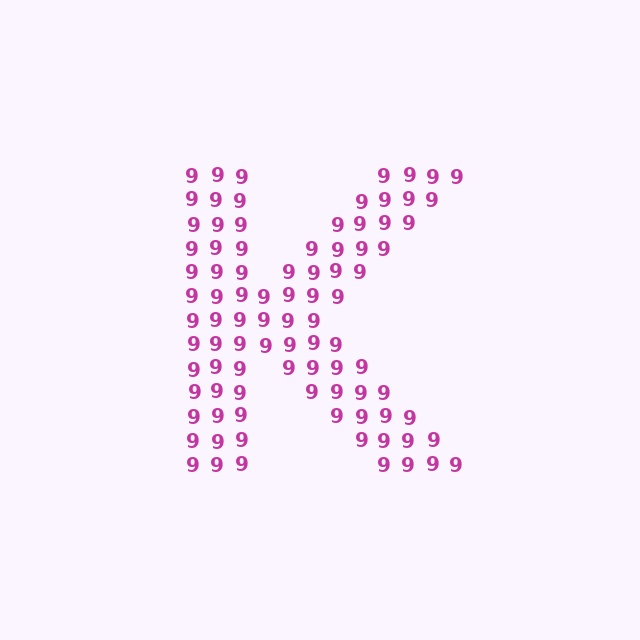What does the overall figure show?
The overall figure shows the letter K.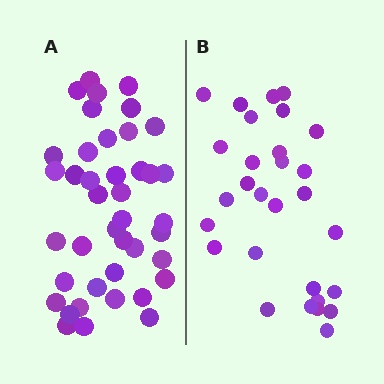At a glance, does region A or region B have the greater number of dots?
Region A (the left region) has more dots.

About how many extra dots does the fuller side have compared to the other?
Region A has roughly 12 or so more dots than region B.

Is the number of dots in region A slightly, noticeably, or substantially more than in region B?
Region A has noticeably more, but not dramatically so. The ratio is roughly 1.4 to 1.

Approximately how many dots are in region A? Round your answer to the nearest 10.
About 40 dots. (The exact count is 41, which rounds to 40.)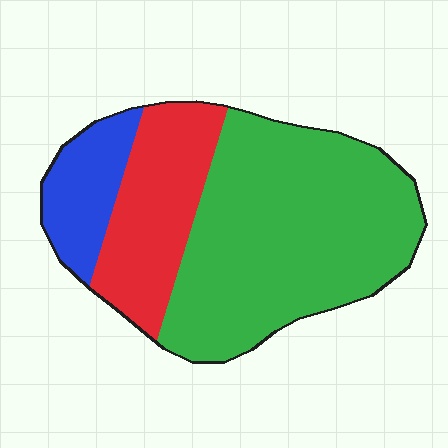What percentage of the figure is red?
Red covers 25% of the figure.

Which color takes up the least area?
Blue, at roughly 15%.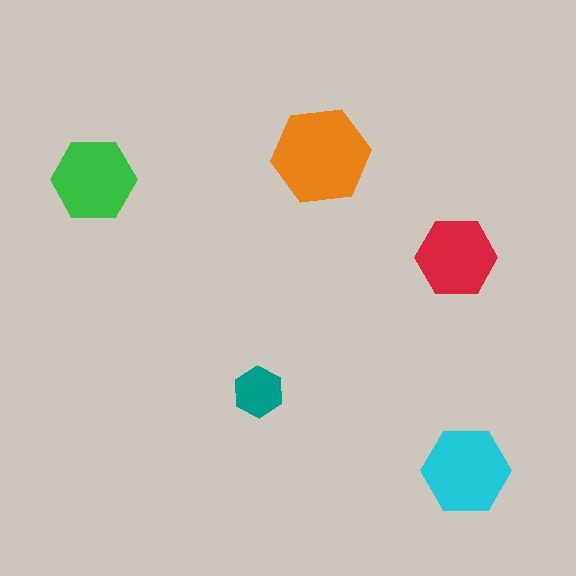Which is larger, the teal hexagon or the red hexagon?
The red one.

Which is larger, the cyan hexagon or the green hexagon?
The cyan one.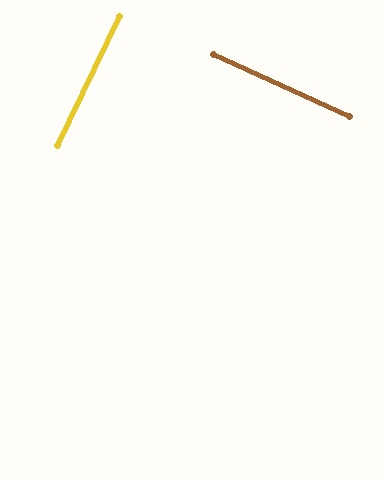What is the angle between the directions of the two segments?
Approximately 89 degrees.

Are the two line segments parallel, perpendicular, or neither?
Perpendicular — they meet at approximately 89°.